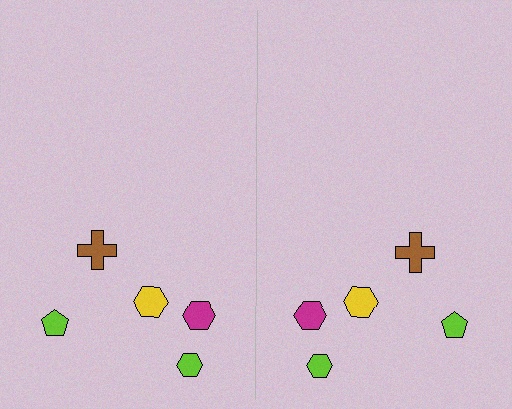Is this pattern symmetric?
Yes, this pattern has bilateral (reflection) symmetry.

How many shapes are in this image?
There are 10 shapes in this image.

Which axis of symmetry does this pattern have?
The pattern has a vertical axis of symmetry running through the center of the image.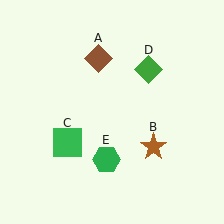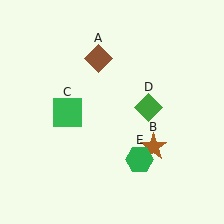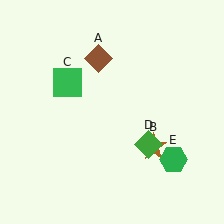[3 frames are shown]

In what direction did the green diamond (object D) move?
The green diamond (object D) moved down.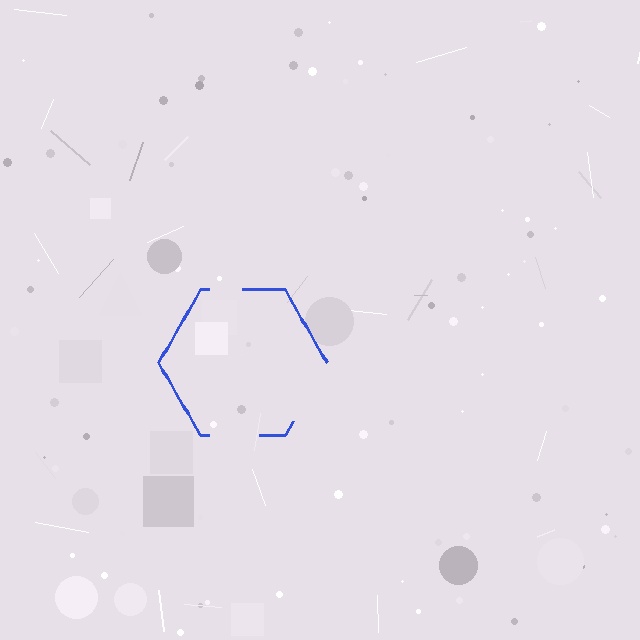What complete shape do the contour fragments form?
The contour fragments form a hexagon.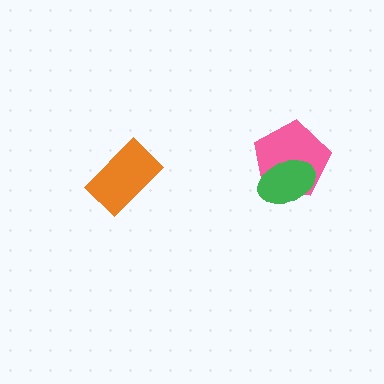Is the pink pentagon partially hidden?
Yes, it is partially covered by another shape.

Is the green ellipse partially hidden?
No, no other shape covers it.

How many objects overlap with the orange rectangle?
0 objects overlap with the orange rectangle.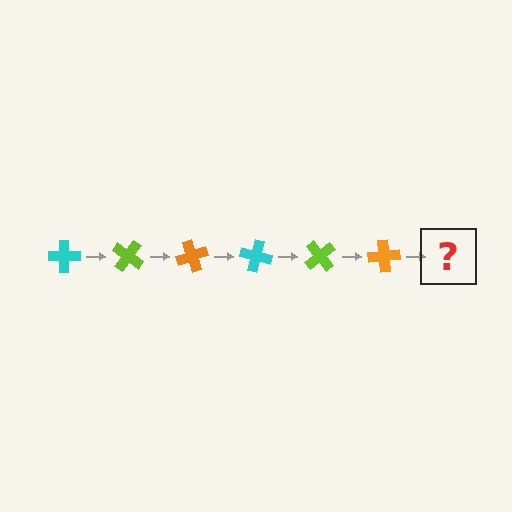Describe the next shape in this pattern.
It should be a cyan cross, rotated 210 degrees from the start.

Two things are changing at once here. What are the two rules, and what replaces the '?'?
The two rules are that it rotates 35 degrees each step and the color cycles through cyan, lime, and orange. The '?' should be a cyan cross, rotated 210 degrees from the start.